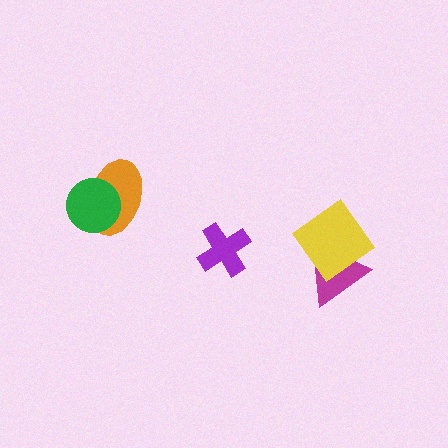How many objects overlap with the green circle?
1 object overlaps with the green circle.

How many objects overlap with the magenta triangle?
1 object overlaps with the magenta triangle.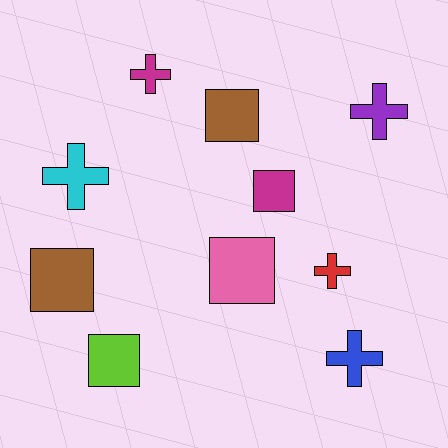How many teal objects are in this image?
There are no teal objects.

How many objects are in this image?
There are 10 objects.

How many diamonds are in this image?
There are no diamonds.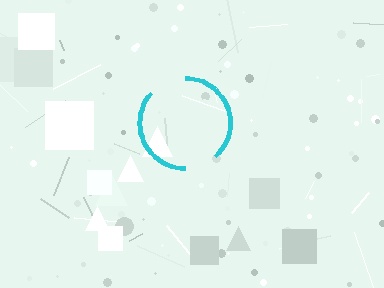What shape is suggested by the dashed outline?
The dashed outline suggests a circle.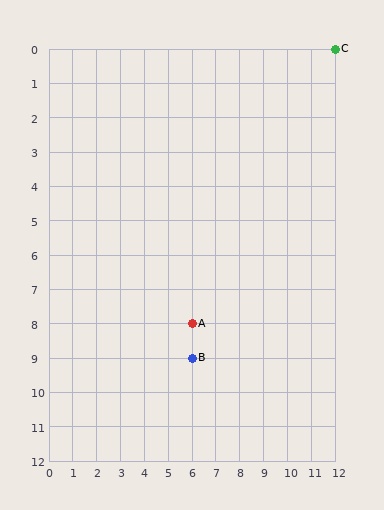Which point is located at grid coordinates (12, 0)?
Point C is at (12, 0).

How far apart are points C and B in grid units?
Points C and B are 6 columns and 9 rows apart (about 10.8 grid units diagonally).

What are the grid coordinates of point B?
Point B is at grid coordinates (6, 9).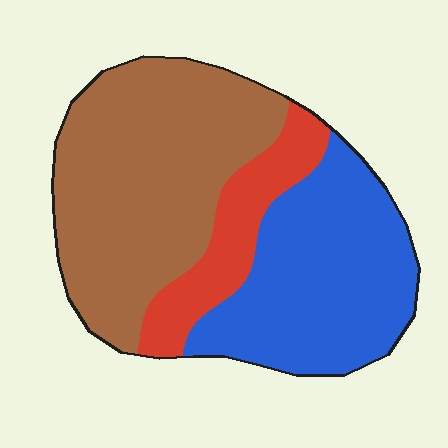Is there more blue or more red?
Blue.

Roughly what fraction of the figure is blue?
Blue takes up about three eighths (3/8) of the figure.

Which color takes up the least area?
Red, at roughly 15%.